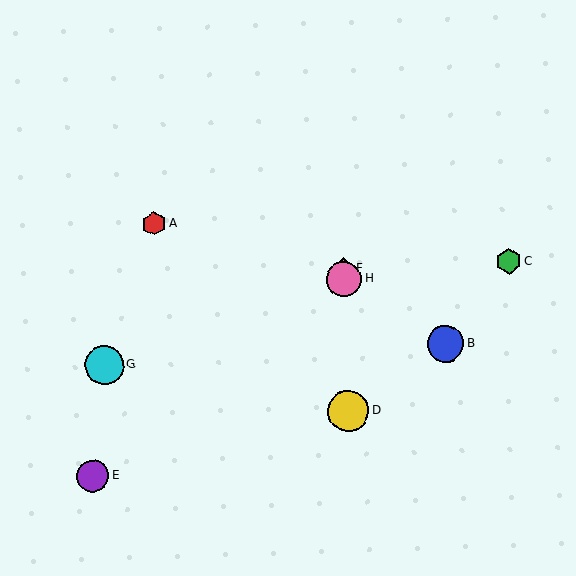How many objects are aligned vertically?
3 objects (D, F, H) are aligned vertically.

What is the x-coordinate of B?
Object B is at x≈446.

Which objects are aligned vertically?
Objects D, F, H are aligned vertically.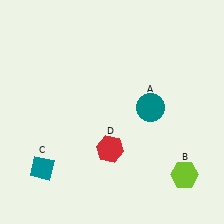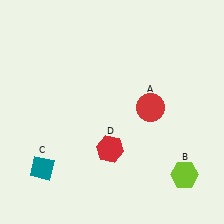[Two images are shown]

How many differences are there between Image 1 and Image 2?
There is 1 difference between the two images.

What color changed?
The circle (A) changed from teal in Image 1 to red in Image 2.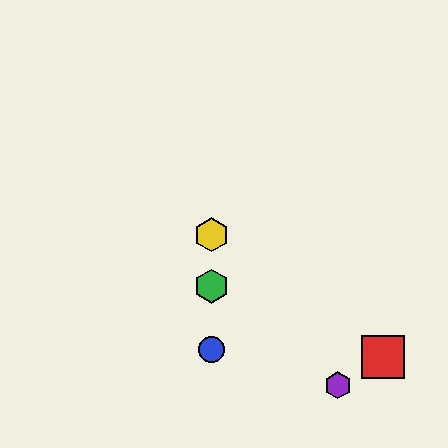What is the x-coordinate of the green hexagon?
The green hexagon is at x≈211.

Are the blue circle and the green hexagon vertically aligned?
Yes, both are at x≈211.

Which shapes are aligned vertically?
The blue circle, the green hexagon, the yellow hexagon are aligned vertically.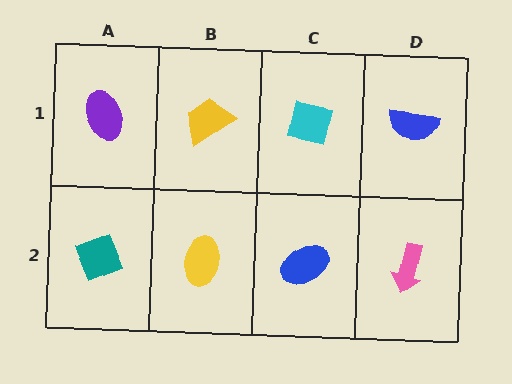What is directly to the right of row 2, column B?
A blue ellipse.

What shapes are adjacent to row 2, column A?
A purple ellipse (row 1, column A), a yellow ellipse (row 2, column B).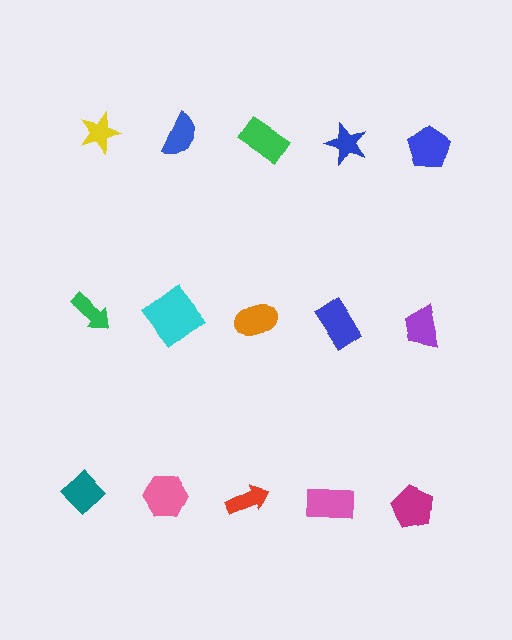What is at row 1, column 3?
A green rectangle.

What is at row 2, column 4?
A blue rectangle.